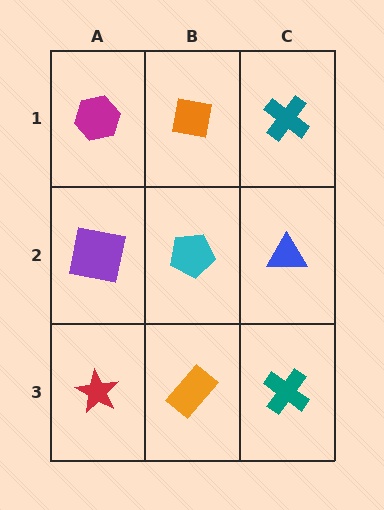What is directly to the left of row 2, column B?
A purple square.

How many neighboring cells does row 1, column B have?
3.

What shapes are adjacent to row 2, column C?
A teal cross (row 1, column C), a teal cross (row 3, column C), a cyan pentagon (row 2, column B).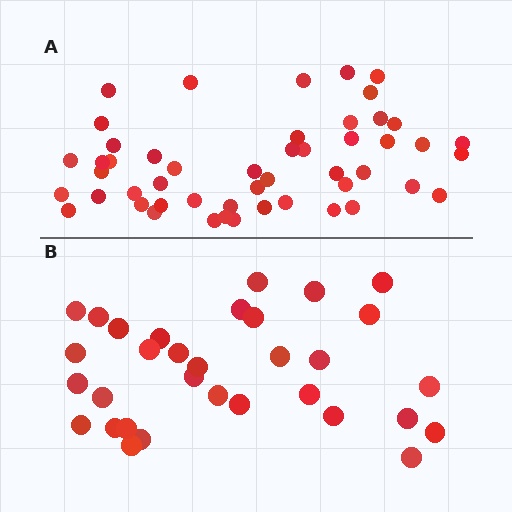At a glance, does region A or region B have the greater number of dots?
Region A (the top region) has more dots.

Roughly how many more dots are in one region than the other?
Region A has approximately 20 more dots than region B.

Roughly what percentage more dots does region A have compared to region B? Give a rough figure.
About 55% more.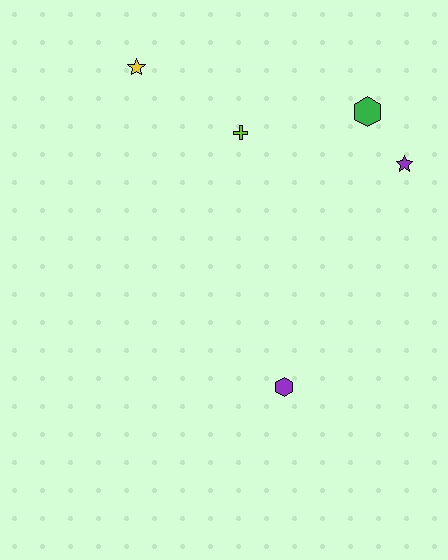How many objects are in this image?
There are 5 objects.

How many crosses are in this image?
There is 1 cross.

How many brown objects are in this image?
There are no brown objects.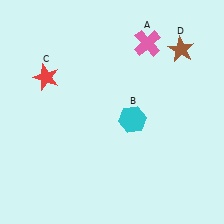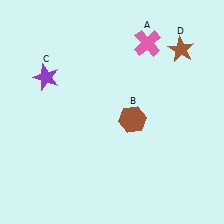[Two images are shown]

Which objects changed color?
B changed from cyan to brown. C changed from red to purple.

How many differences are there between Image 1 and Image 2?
There are 2 differences between the two images.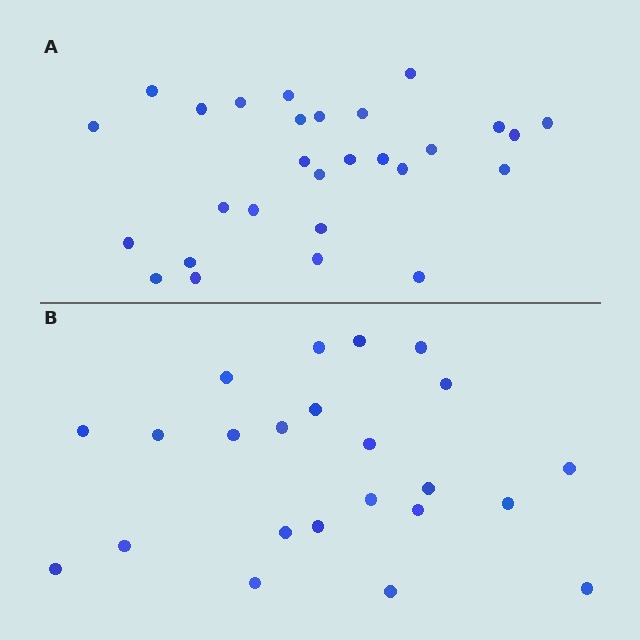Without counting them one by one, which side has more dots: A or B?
Region A (the top region) has more dots.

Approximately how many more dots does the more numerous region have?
Region A has about 5 more dots than region B.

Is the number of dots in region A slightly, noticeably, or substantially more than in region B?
Region A has only slightly more — the two regions are fairly close. The ratio is roughly 1.2 to 1.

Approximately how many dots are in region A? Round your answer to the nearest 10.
About 30 dots. (The exact count is 28, which rounds to 30.)